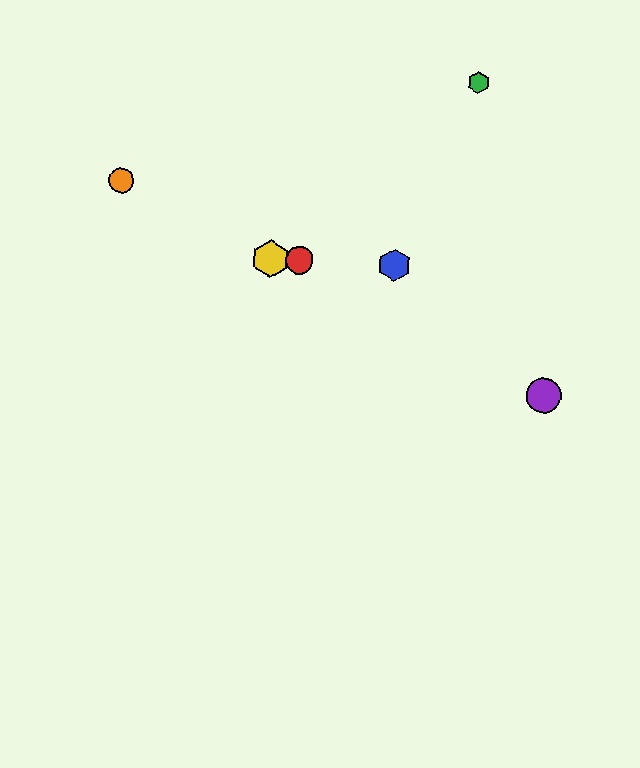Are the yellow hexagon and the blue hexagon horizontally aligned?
Yes, both are at y≈259.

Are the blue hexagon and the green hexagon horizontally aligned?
No, the blue hexagon is at y≈265 and the green hexagon is at y≈83.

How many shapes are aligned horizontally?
3 shapes (the red circle, the blue hexagon, the yellow hexagon) are aligned horizontally.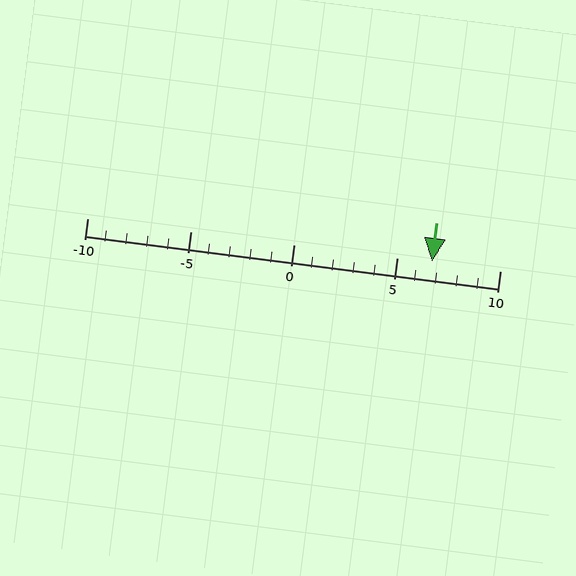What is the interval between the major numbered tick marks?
The major tick marks are spaced 5 units apart.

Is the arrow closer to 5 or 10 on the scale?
The arrow is closer to 5.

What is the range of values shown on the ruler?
The ruler shows values from -10 to 10.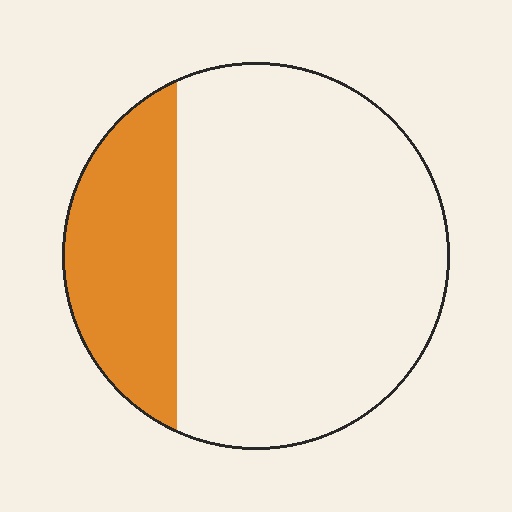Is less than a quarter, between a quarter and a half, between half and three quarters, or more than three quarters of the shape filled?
Less than a quarter.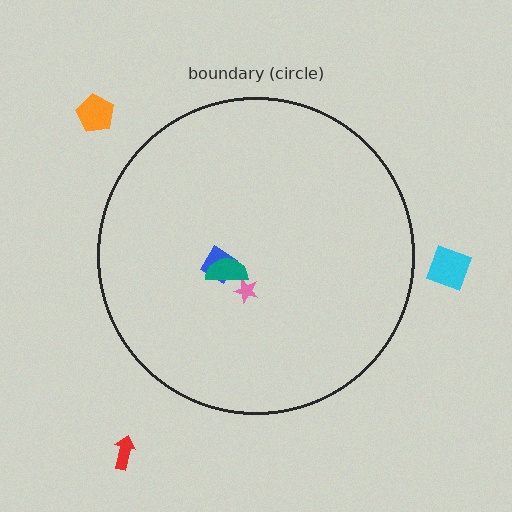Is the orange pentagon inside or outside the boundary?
Outside.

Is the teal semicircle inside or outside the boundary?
Inside.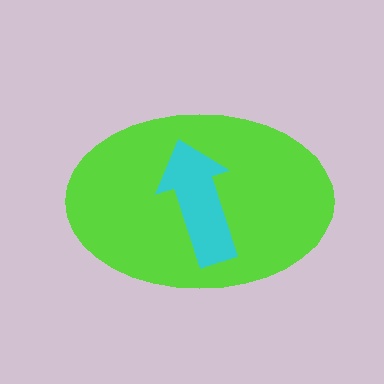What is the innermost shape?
The cyan arrow.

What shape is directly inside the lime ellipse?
The cyan arrow.